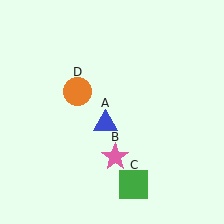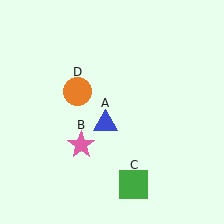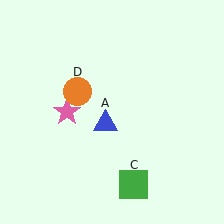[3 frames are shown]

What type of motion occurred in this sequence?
The pink star (object B) rotated clockwise around the center of the scene.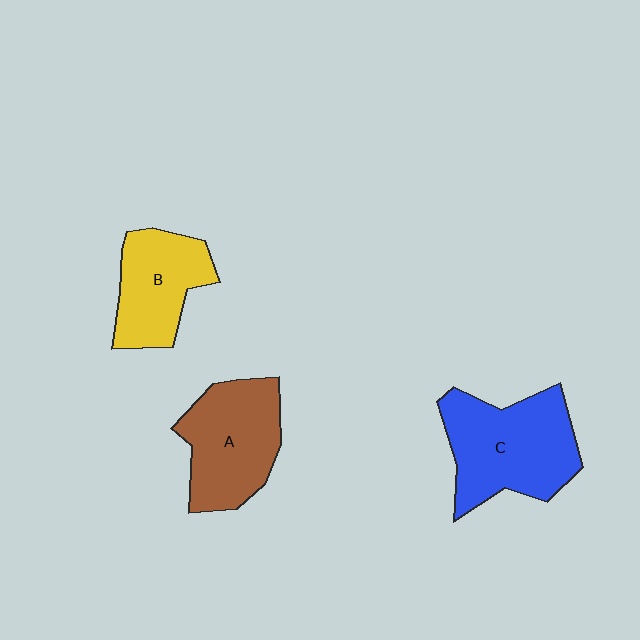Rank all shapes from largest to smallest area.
From largest to smallest: C (blue), A (brown), B (yellow).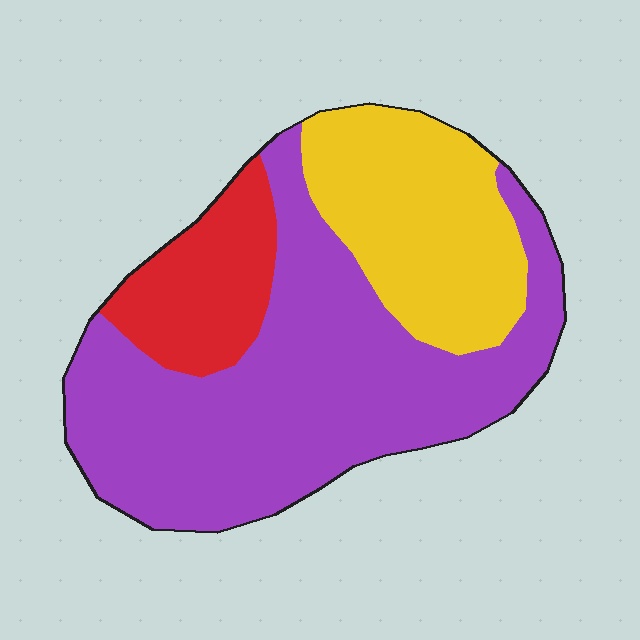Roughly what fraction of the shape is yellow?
Yellow takes up between a quarter and a half of the shape.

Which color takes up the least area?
Red, at roughly 15%.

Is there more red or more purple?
Purple.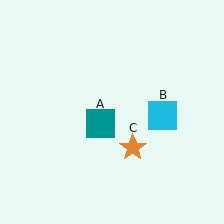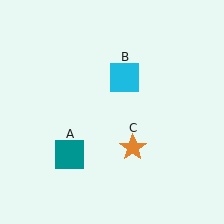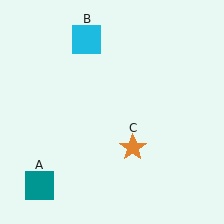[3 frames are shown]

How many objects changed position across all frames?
2 objects changed position: teal square (object A), cyan square (object B).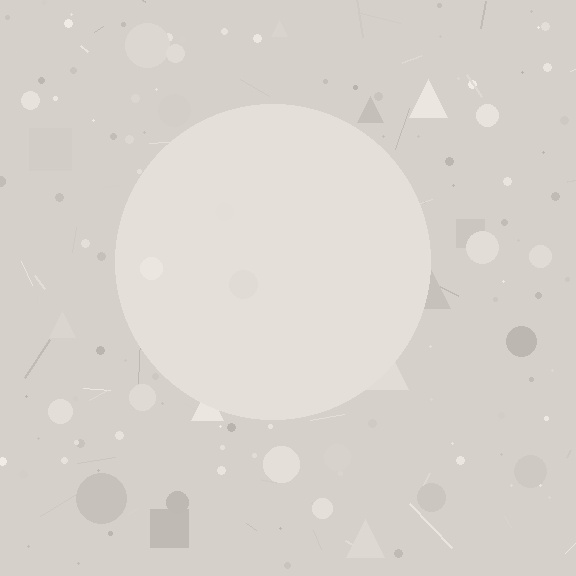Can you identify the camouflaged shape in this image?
The camouflaged shape is a circle.